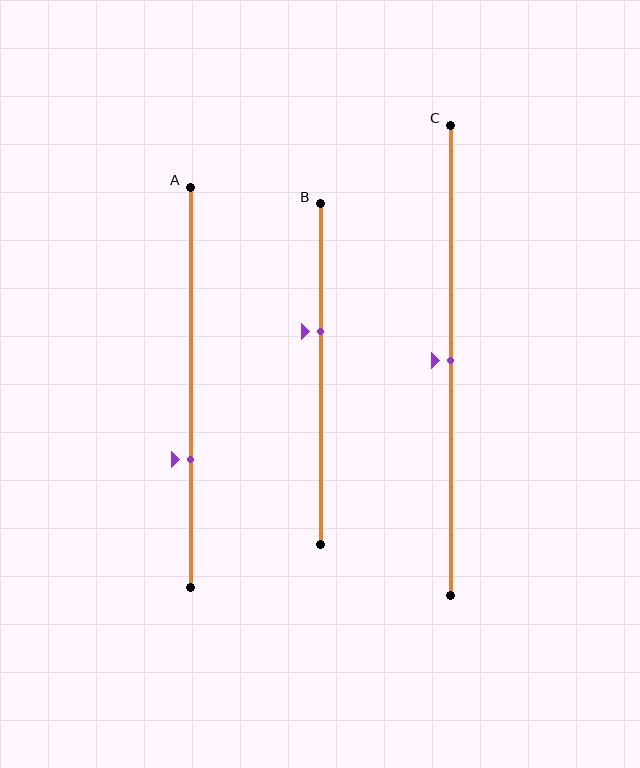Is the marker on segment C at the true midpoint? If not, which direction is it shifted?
Yes, the marker on segment C is at the true midpoint.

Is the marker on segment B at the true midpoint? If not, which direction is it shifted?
No, the marker on segment B is shifted upward by about 13% of the segment length.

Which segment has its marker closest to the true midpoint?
Segment C has its marker closest to the true midpoint.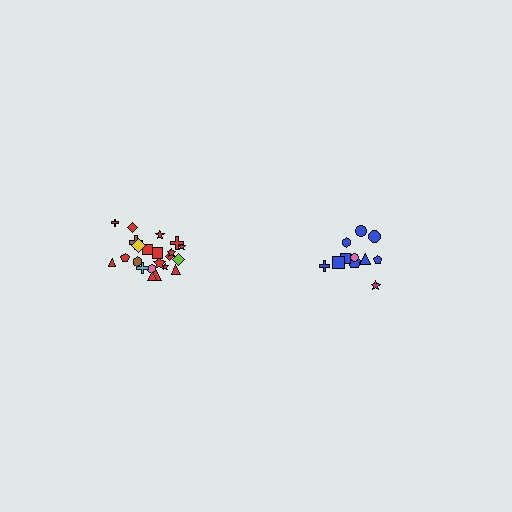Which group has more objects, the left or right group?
The left group.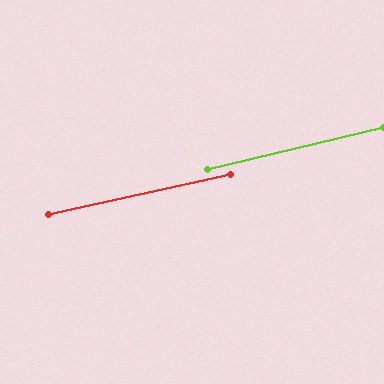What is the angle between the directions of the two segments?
Approximately 2 degrees.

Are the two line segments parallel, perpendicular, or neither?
Parallel — their directions differ by only 1.5°.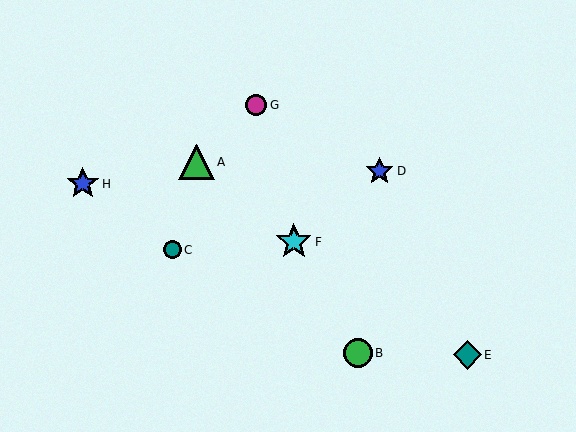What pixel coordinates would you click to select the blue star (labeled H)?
Click at (83, 184) to select the blue star H.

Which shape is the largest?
The cyan star (labeled F) is the largest.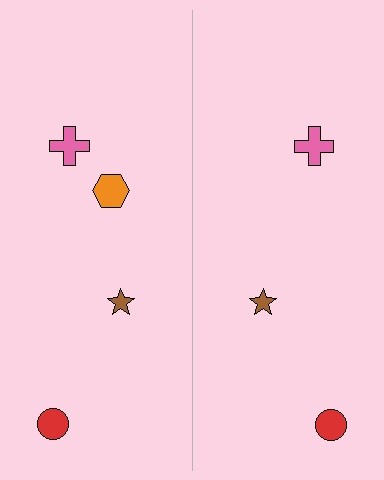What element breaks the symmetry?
A orange hexagon is missing from the right side.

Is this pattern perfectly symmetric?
No, the pattern is not perfectly symmetric. A orange hexagon is missing from the right side.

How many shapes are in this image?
There are 7 shapes in this image.